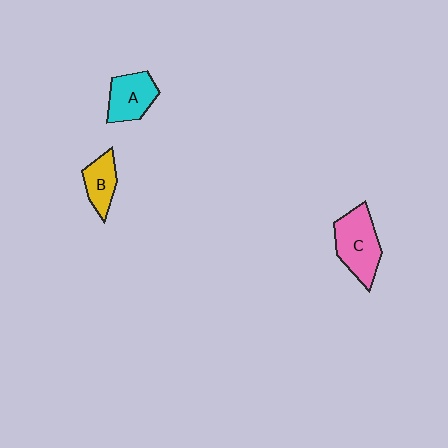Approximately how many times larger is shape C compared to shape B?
Approximately 1.7 times.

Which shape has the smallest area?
Shape B (yellow).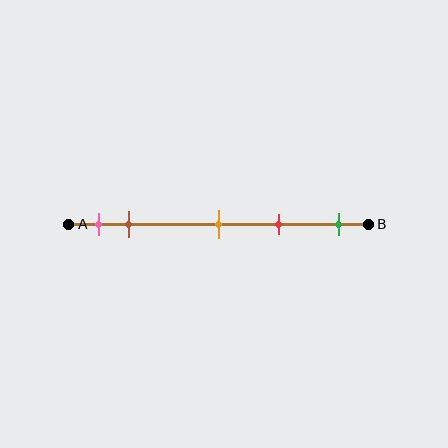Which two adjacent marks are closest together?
The pink and brown marks are the closest adjacent pair.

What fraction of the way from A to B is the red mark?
The red mark is approximately 70% (0.7) of the way from A to B.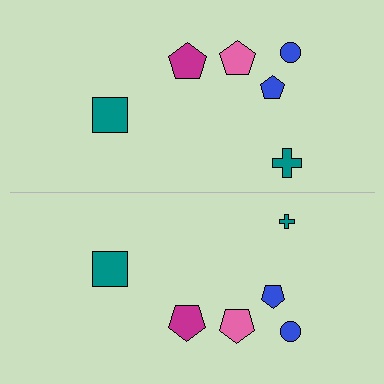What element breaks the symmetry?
The teal cross on the bottom side has a different size than its mirror counterpart.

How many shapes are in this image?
There are 12 shapes in this image.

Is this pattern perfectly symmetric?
No, the pattern is not perfectly symmetric. The teal cross on the bottom side has a different size than its mirror counterpart.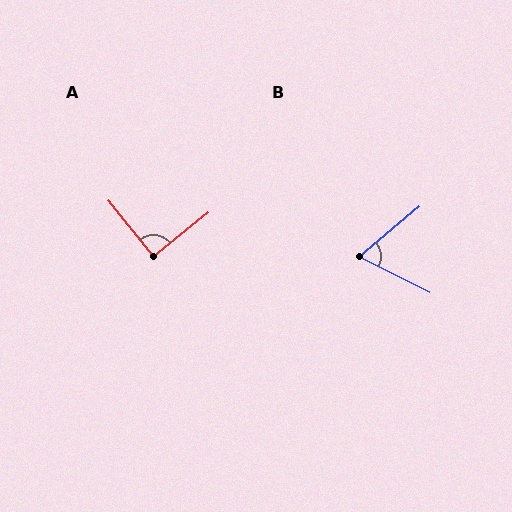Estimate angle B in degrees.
Approximately 66 degrees.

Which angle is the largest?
A, at approximately 90 degrees.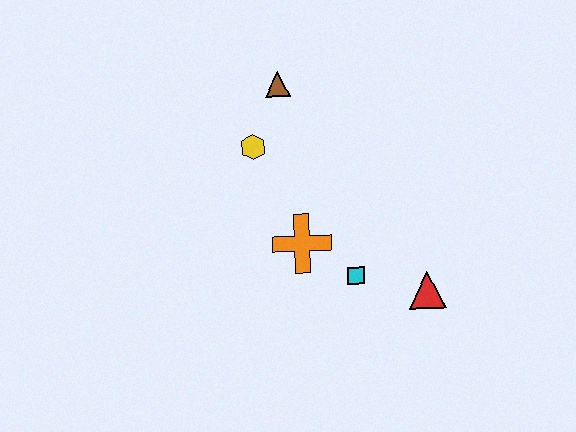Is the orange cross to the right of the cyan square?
No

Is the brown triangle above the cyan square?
Yes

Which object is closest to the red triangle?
The cyan square is closest to the red triangle.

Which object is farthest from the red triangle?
The brown triangle is farthest from the red triangle.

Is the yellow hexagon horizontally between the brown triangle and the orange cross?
No